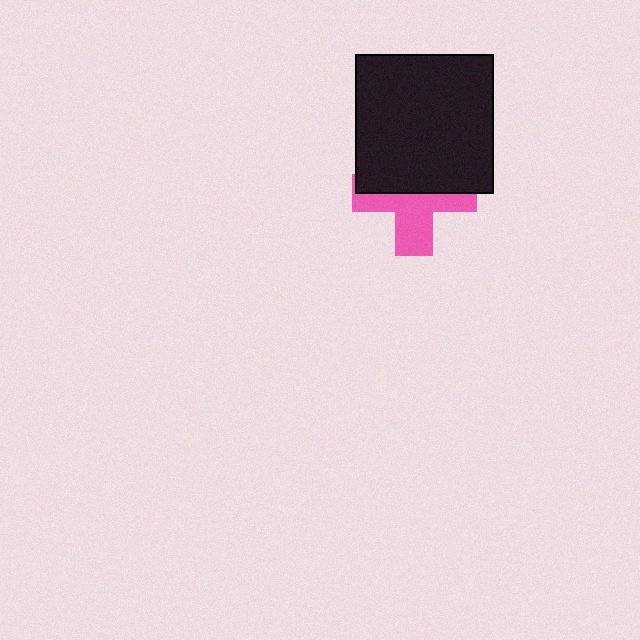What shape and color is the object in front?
The object in front is a black square.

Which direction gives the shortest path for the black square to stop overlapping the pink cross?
Moving up gives the shortest separation.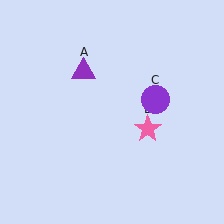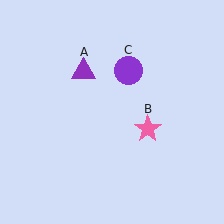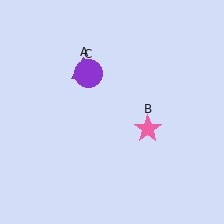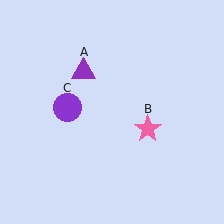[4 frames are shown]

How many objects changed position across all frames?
1 object changed position: purple circle (object C).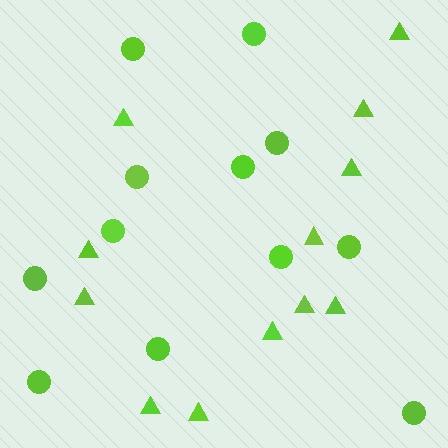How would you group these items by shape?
There are 2 groups: one group of circles (12) and one group of triangles (12).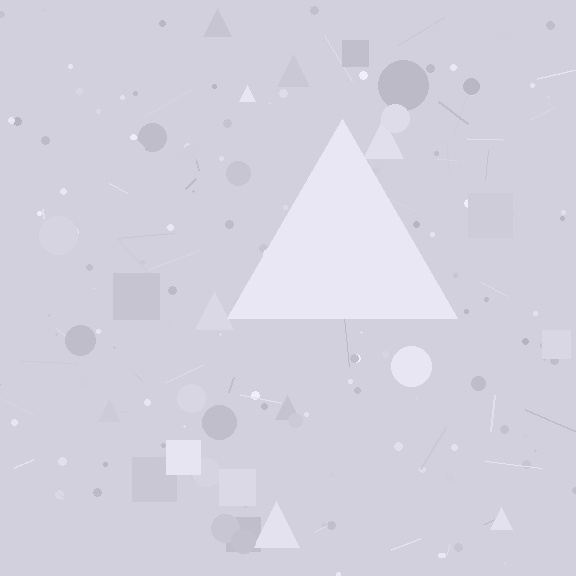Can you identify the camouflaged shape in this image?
The camouflaged shape is a triangle.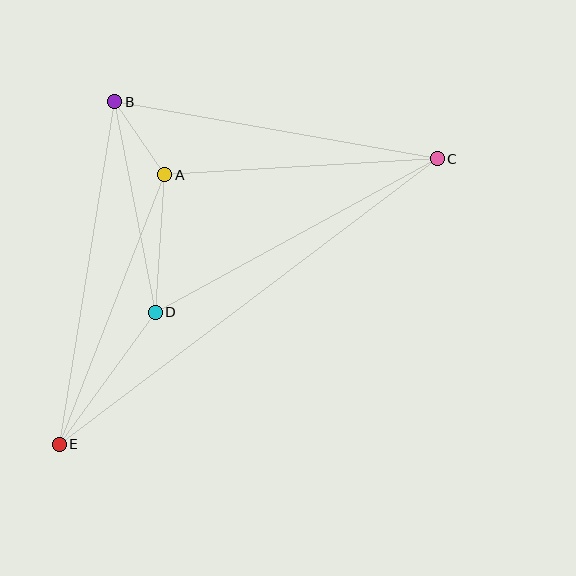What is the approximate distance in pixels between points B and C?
The distance between B and C is approximately 327 pixels.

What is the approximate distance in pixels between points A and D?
The distance between A and D is approximately 138 pixels.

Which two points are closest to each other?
Points A and B are closest to each other.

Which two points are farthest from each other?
Points C and E are farthest from each other.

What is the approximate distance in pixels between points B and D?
The distance between B and D is approximately 214 pixels.